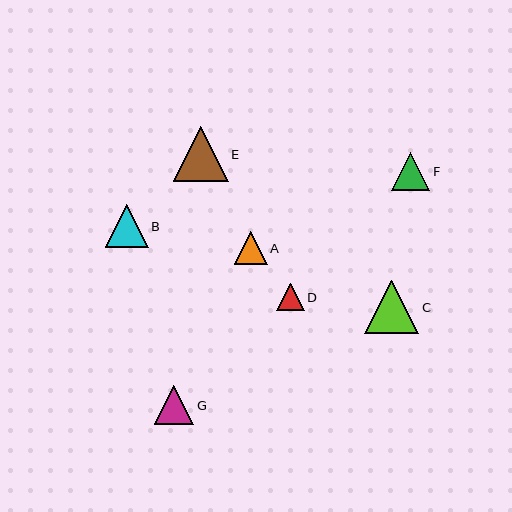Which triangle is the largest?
Triangle E is the largest with a size of approximately 55 pixels.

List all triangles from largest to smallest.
From largest to smallest: E, C, B, G, F, A, D.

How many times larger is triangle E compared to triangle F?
Triangle E is approximately 1.5 times the size of triangle F.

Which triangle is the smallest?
Triangle D is the smallest with a size of approximately 28 pixels.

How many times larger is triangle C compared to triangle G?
Triangle C is approximately 1.4 times the size of triangle G.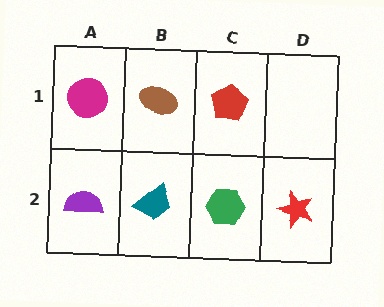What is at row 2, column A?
A purple semicircle.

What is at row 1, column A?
A magenta circle.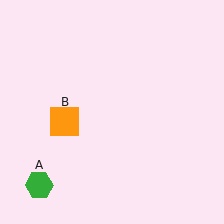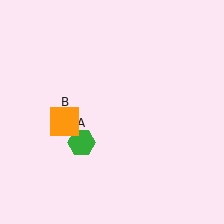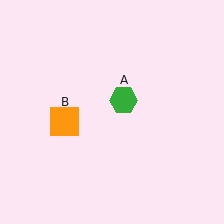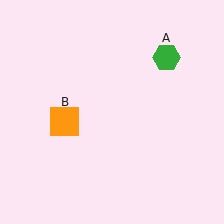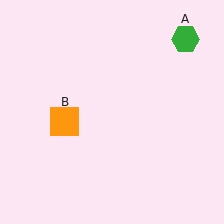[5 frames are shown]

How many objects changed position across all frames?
1 object changed position: green hexagon (object A).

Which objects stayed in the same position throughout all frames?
Orange square (object B) remained stationary.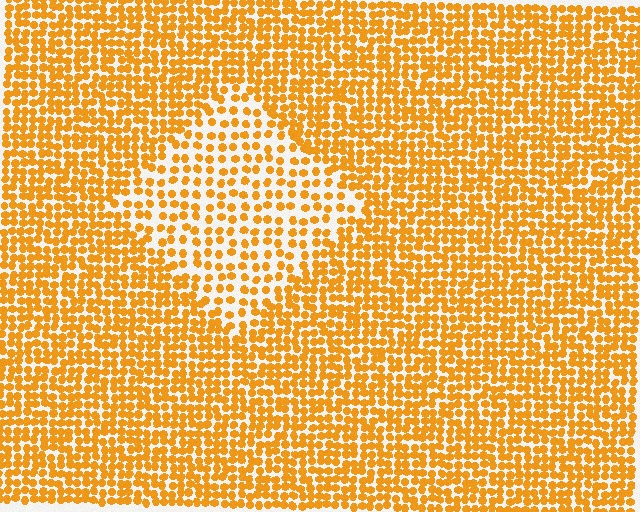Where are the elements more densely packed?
The elements are more densely packed outside the diamond boundary.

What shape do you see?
I see a diamond.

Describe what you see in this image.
The image contains small orange elements arranged at two different densities. A diamond-shaped region is visible where the elements are less densely packed than the surrounding area.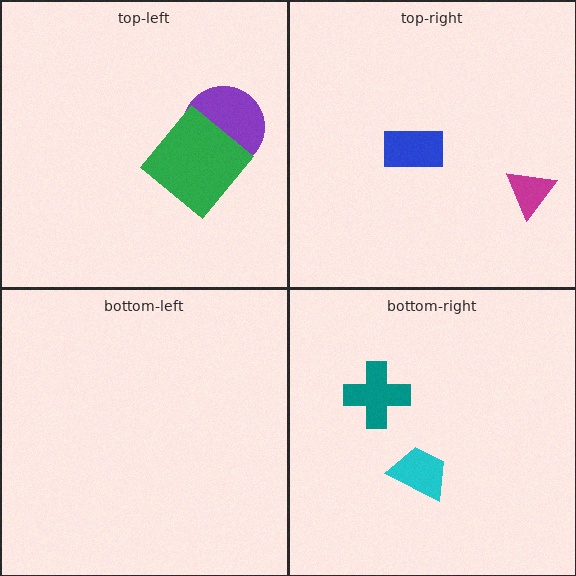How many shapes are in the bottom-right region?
2.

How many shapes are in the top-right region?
2.